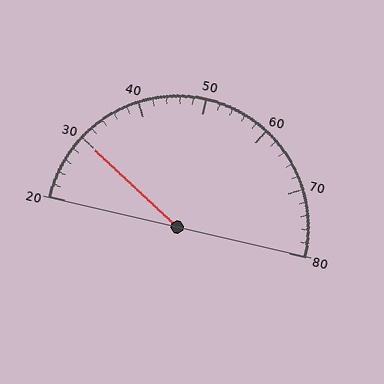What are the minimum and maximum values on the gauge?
The gauge ranges from 20 to 80.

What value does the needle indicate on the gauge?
The needle indicates approximately 30.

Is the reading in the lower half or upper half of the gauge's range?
The reading is in the lower half of the range (20 to 80).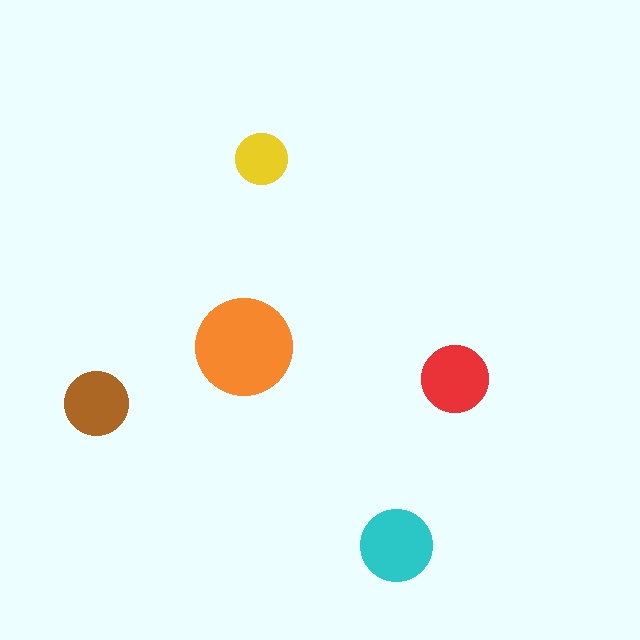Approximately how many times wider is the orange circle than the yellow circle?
About 2 times wider.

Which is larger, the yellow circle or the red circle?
The red one.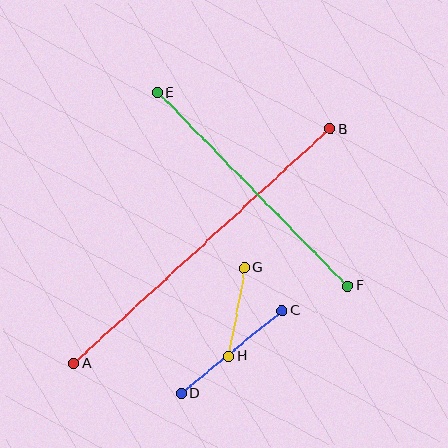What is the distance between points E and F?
The distance is approximately 271 pixels.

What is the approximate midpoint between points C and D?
The midpoint is at approximately (232, 352) pixels.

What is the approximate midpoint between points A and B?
The midpoint is at approximately (202, 246) pixels.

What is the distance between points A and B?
The distance is approximately 348 pixels.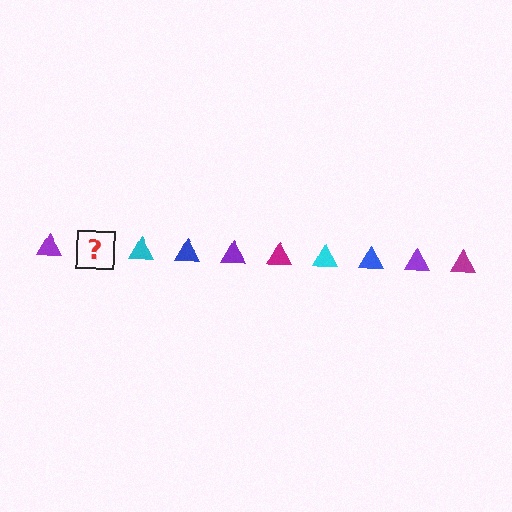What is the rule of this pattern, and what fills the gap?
The rule is that the pattern cycles through purple, magenta, cyan, blue triangles. The gap should be filled with a magenta triangle.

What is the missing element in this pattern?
The missing element is a magenta triangle.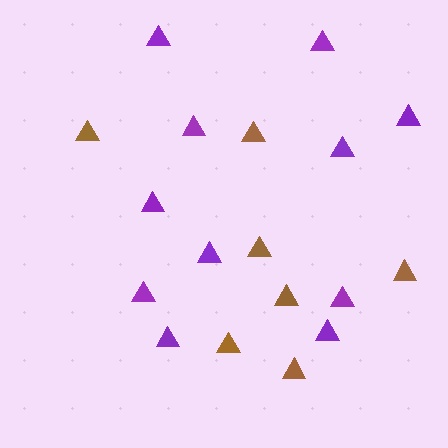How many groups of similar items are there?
There are 2 groups: one group of brown triangles (7) and one group of purple triangles (11).